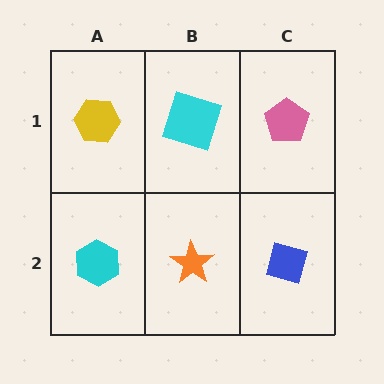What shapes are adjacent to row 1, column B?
An orange star (row 2, column B), a yellow hexagon (row 1, column A), a pink pentagon (row 1, column C).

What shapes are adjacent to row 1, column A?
A cyan hexagon (row 2, column A), a cyan square (row 1, column B).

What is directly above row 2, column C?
A pink pentagon.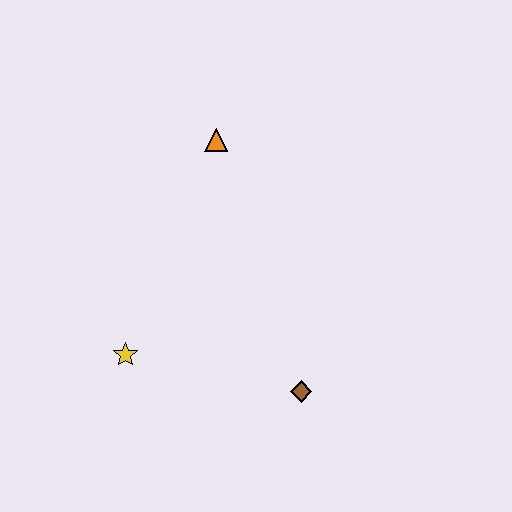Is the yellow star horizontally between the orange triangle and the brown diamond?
No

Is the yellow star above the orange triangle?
No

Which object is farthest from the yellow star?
The orange triangle is farthest from the yellow star.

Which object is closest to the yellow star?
The brown diamond is closest to the yellow star.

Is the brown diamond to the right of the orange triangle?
Yes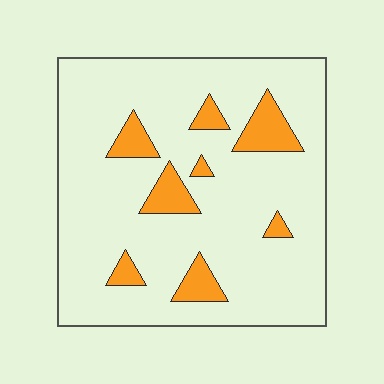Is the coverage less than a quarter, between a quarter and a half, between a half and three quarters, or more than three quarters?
Less than a quarter.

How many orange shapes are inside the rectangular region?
8.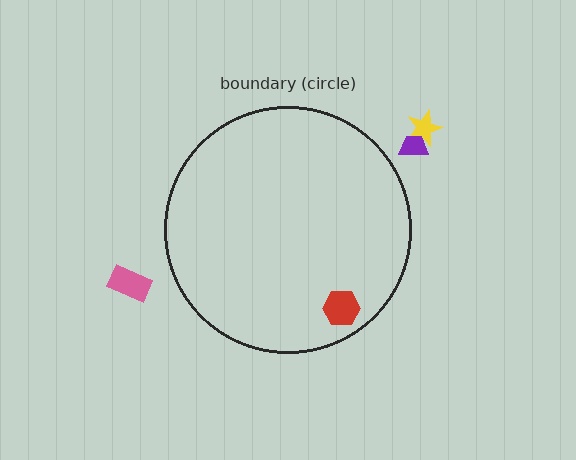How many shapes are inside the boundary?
1 inside, 3 outside.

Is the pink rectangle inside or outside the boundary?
Outside.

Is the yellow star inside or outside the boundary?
Outside.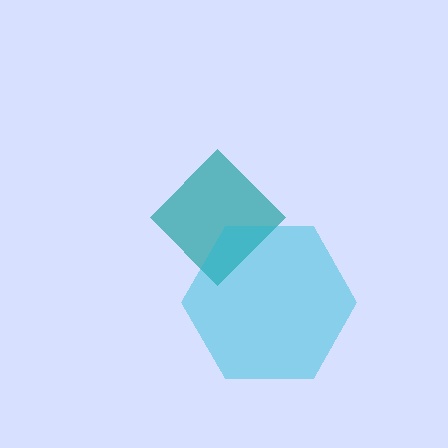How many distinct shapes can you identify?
There are 2 distinct shapes: a teal diamond, a cyan hexagon.